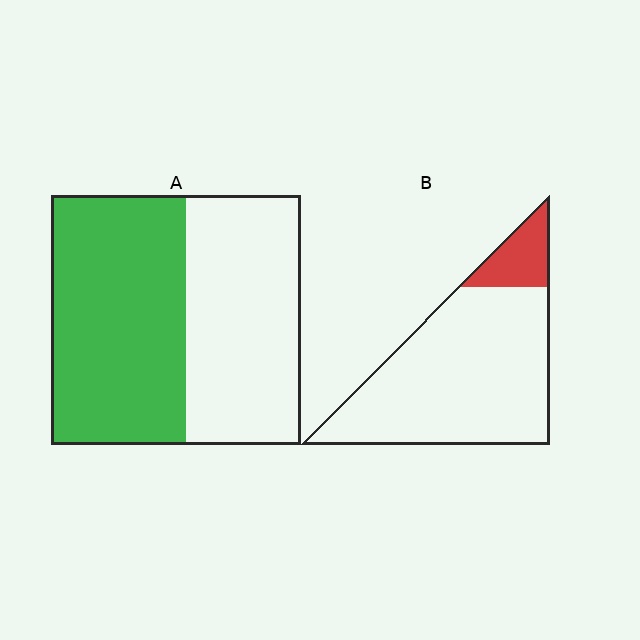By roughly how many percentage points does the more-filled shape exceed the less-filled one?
By roughly 40 percentage points (A over B).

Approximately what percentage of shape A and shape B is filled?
A is approximately 55% and B is approximately 15%.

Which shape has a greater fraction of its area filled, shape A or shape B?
Shape A.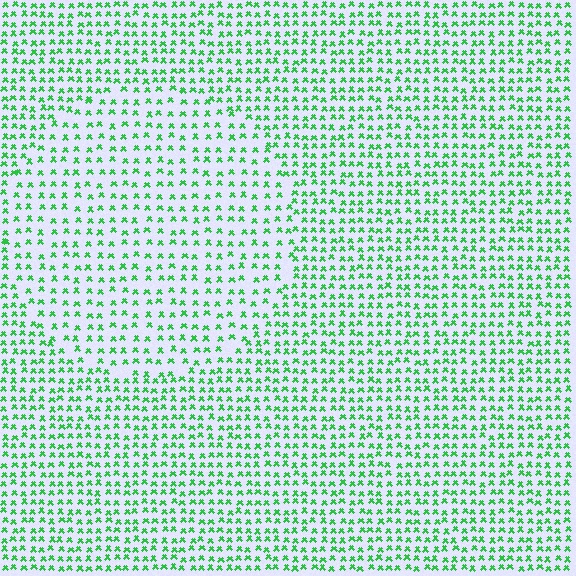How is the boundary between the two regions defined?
The boundary is defined by a change in element density (approximately 1.6x ratio). All elements are the same color, size, and shape.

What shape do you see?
I see a circle.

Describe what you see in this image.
The image contains small green elements arranged at two different densities. A circle-shaped region is visible where the elements are less densely packed than the surrounding area.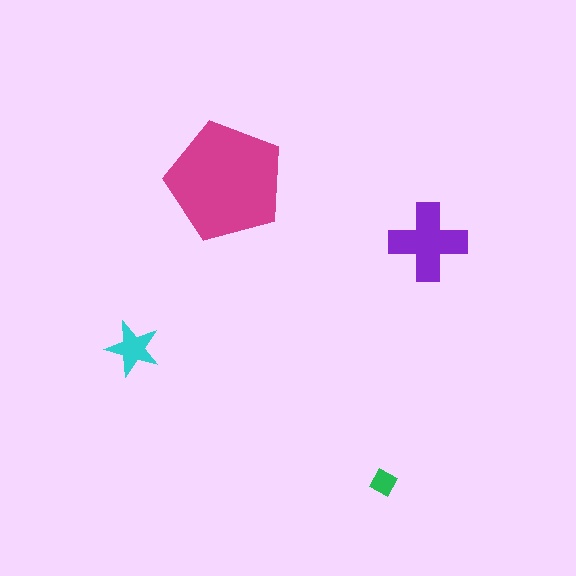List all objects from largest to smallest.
The magenta pentagon, the purple cross, the cyan star, the green diamond.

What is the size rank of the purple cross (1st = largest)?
2nd.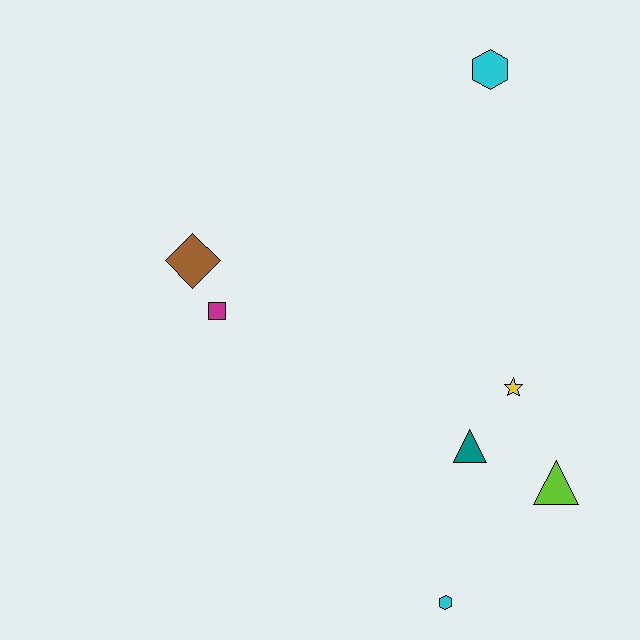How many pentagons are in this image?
There are no pentagons.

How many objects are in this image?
There are 7 objects.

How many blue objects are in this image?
There are no blue objects.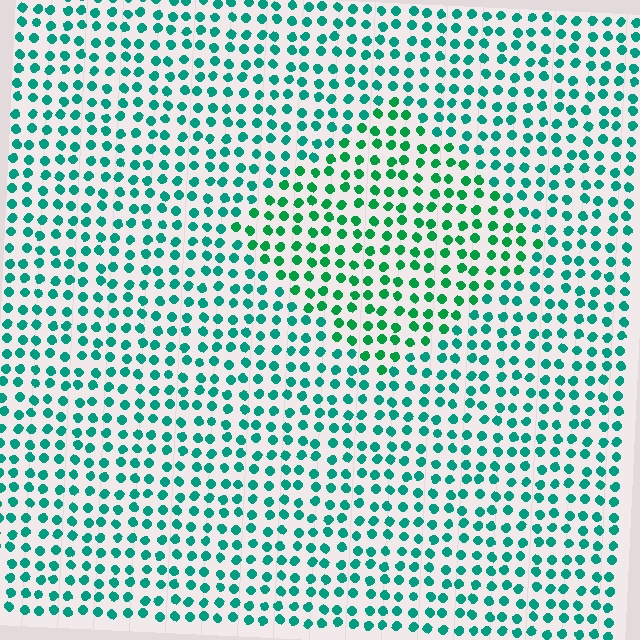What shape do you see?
I see a diamond.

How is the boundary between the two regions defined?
The boundary is defined purely by a slight shift in hue (about 25 degrees). Spacing, size, and orientation are identical on both sides.